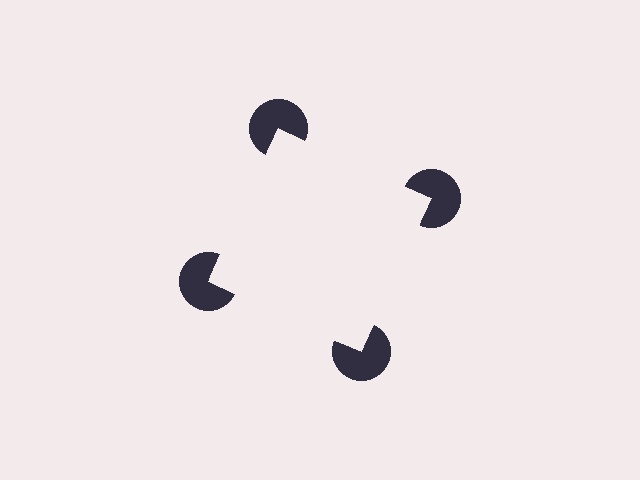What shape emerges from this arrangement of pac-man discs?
An illusory square — its edges are inferred from the aligned wedge cuts in the pac-man discs, not physically drawn.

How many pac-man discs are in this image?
There are 4 — one at each vertex of the illusory square.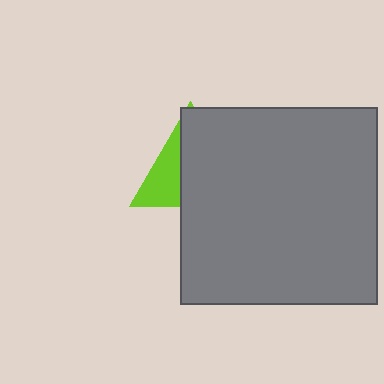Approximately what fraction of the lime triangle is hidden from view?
Roughly 66% of the lime triangle is hidden behind the gray square.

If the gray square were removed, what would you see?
You would see the complete lime triangle.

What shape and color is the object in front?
The object in front is a gray square.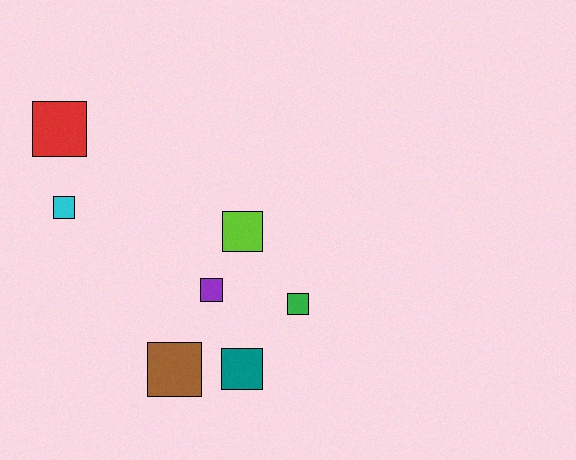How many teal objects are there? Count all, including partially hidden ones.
There is 1 teal object.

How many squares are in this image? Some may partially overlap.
There are 7 squares.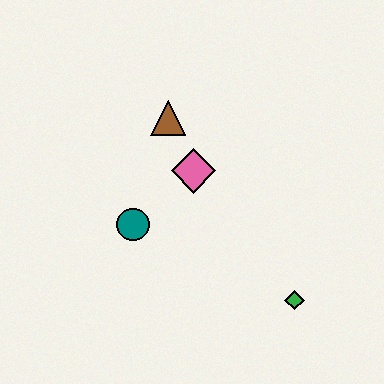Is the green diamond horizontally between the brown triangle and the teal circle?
No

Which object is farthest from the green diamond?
The brown triangle is farthest from the green diamond.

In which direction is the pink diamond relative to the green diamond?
The pink diamond is above the green diamond.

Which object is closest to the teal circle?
The pink diamond is closest to the teal circle.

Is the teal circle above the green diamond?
Yes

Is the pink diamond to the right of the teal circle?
Yes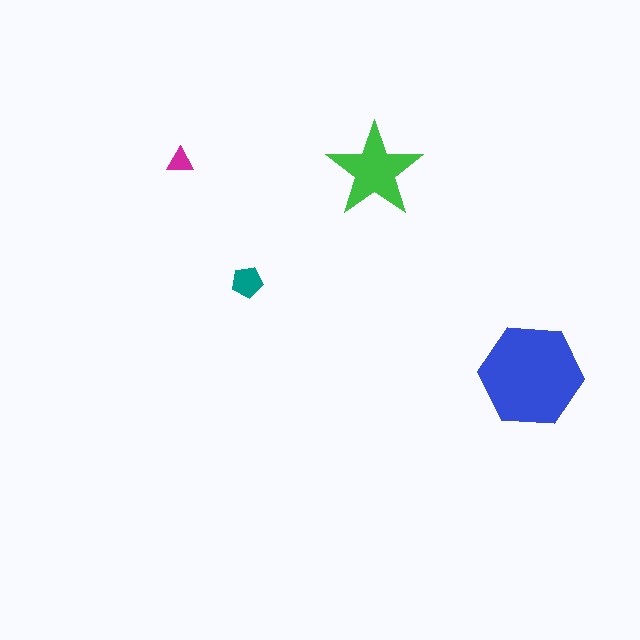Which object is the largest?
The blue hexagon.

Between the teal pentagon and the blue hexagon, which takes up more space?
The blue hexagon.